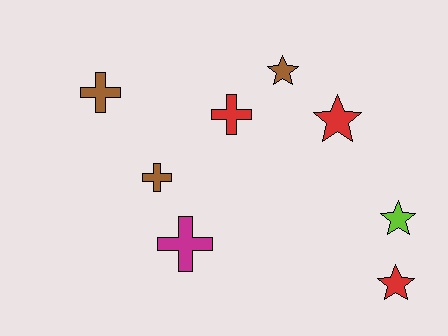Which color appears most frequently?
Brown, with 3 objects.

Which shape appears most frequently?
Star, with 4 objects.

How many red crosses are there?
There is 1 red cross.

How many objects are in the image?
There are 8 objects.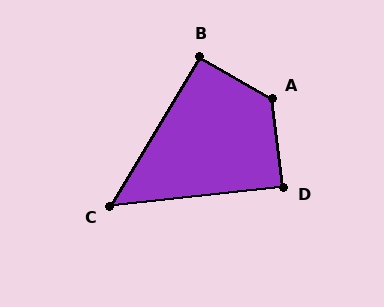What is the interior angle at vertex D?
Approximately 89 degrees (approximately right).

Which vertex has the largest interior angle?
A, at approximately 127 degrees.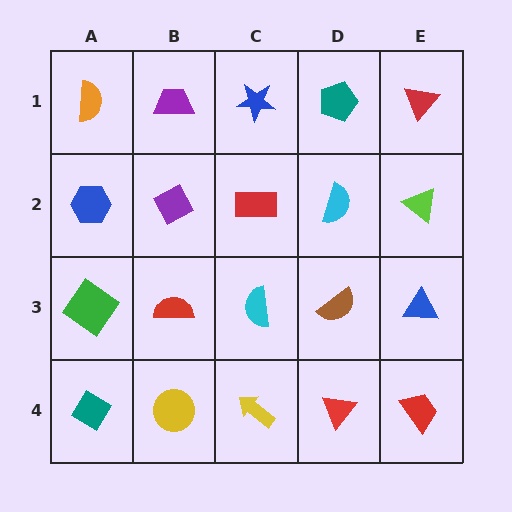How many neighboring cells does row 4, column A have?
2.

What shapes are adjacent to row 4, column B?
A red semicircle (row 3, column B), a teal diamond (row 4, column A), a yellow arrow (row 4, column C).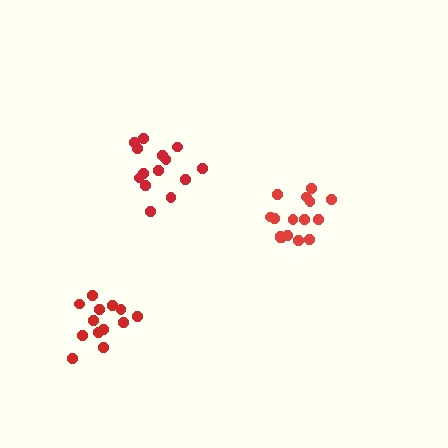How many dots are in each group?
Group 1: 13 dots, Group 2: 16 dots, Group 3: 14 dots (43 total).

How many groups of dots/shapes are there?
There are 3 groups.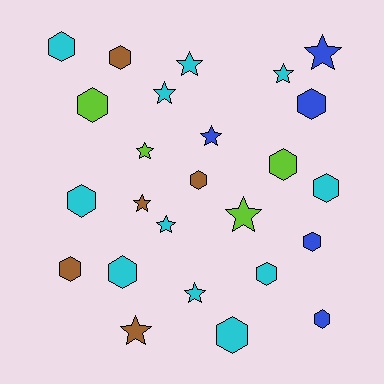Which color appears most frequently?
Cyan, with 11 objects.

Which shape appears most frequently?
Hexagon, with 14 objects.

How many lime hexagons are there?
There are 2 lime hexagons.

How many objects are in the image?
There are 25 objects.